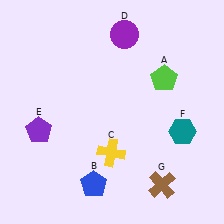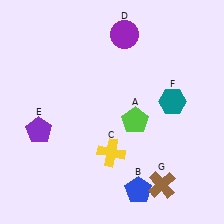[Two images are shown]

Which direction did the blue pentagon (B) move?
The blue pentagon (B) moved right.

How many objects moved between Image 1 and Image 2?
3 objects moved between the two images.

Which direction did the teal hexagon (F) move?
The teal hexagon (F) moved up.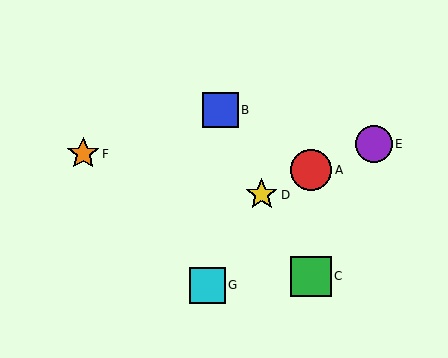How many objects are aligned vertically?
2 objects (A, C) are aligned vertically.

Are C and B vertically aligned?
No, C is at x≈311 and B is at x≈221.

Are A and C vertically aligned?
Yes, both are at x≈311.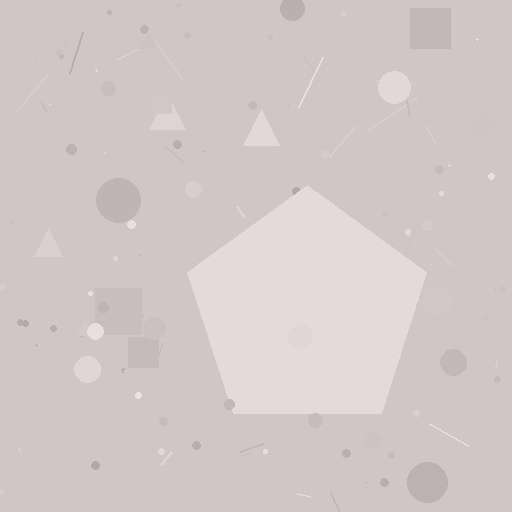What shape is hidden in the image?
A pentagon is hidden in the image.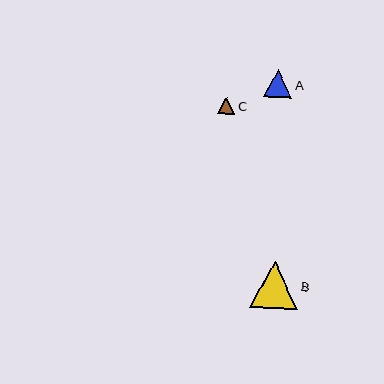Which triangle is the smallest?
Triangle C is the smallest with a size of approximately 17 pixels.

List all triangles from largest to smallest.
From largest to smallest: B, A, C.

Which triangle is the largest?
Triangle B is the largest with a size of approximately 47 pixels.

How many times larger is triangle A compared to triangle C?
Triangle A is approximately 1.6 times the size of triangle C.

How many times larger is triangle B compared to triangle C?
Triangle B is approximately 2.8 times the size of triangle C.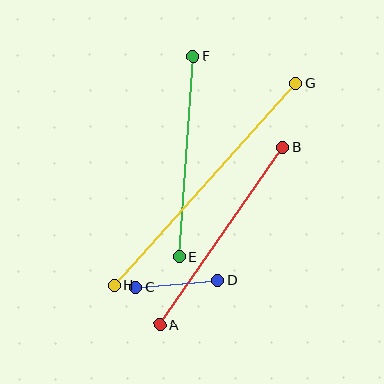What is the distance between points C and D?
The distance is approximately 82 pixels.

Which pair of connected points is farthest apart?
Points G and H are farthest apart.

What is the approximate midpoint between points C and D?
The midpoint is at approximately (177, 284) pixels.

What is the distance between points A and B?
The distance is approximately 216 pixels.